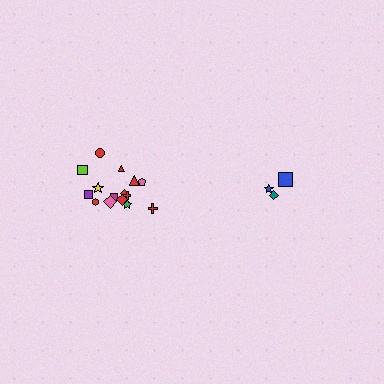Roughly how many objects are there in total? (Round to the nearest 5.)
Roughly 20 objects in total.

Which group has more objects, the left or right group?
The left group.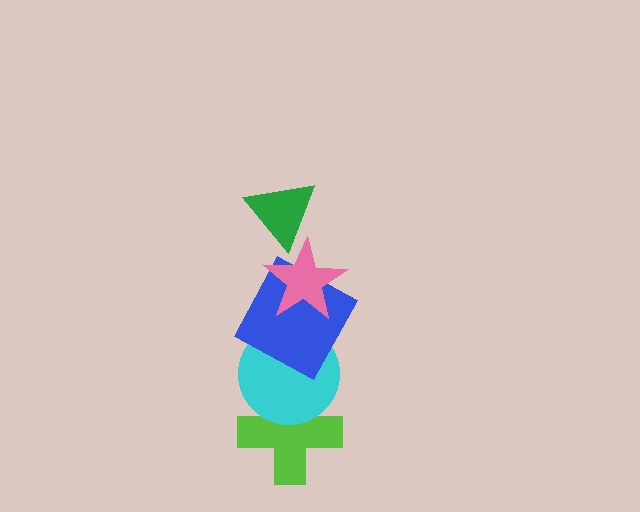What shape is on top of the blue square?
The pink star is on top of the blue square.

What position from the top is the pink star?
The pink star is 2nd from the top.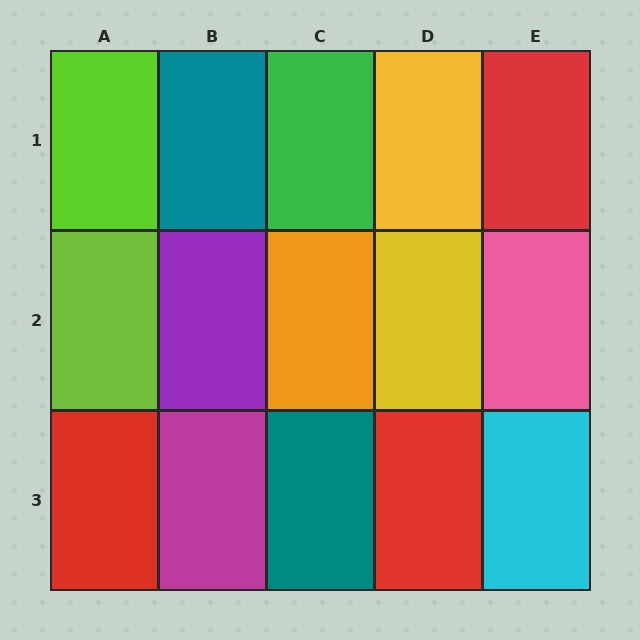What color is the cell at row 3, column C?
Teal.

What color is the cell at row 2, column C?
Orange.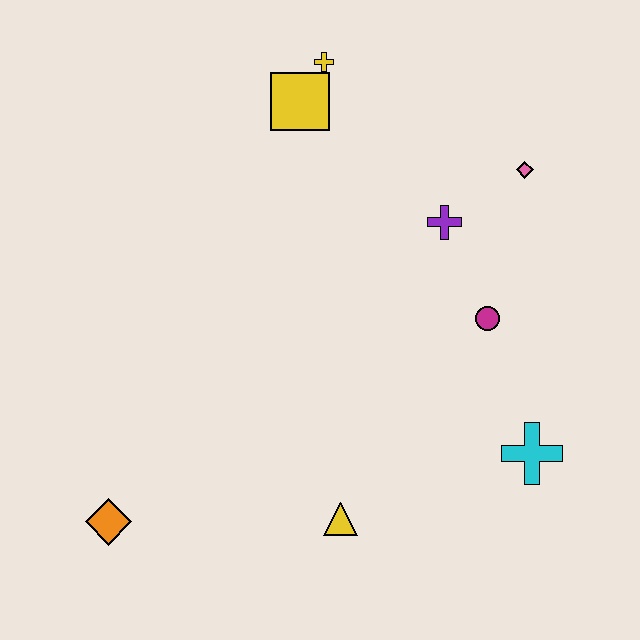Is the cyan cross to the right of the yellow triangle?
Yes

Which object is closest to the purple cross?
The pink diamond is closest to the purple cross.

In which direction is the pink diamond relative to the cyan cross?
The pink diamond is above the cyan cross.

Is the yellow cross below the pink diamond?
No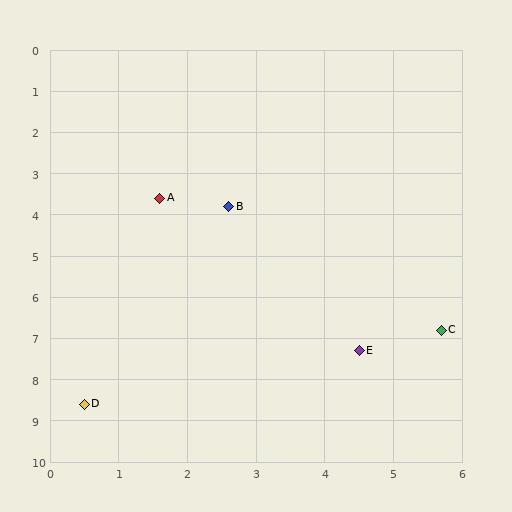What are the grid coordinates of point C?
Point C is at approximately (5.7, 6.8).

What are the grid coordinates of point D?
Point D is at approximately (0.5, 8.6).